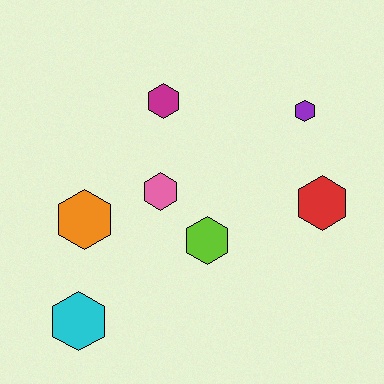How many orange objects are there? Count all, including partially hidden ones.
There is 1 orange object.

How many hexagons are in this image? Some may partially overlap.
There are 7 hexagons.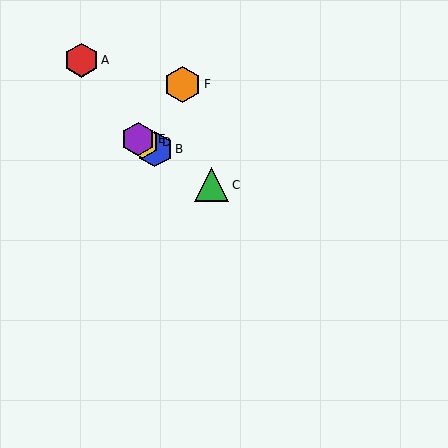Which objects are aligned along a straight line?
Objects B, C, D, E are aligned along a straight line.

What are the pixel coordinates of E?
Object E is at (138, 139).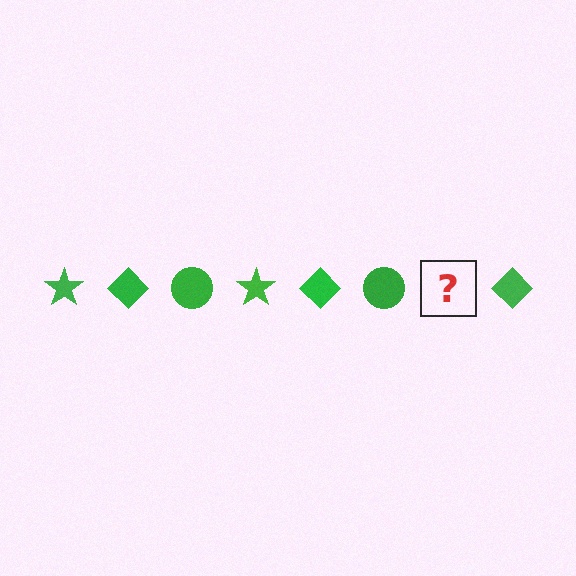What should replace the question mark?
The question mark should be replaced with a green star.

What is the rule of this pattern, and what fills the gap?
The rule is that the pattern cycles through star, diamond, circle shapes in green. The gap should be filled with a green star.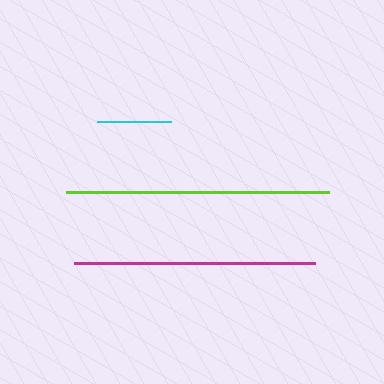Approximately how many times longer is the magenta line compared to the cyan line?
The magenta line is approximately 3.3 times the length of the cyan line.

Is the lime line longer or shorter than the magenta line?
The lime line is longer than the magenta line.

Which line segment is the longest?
The lime line is the longest at approximately 264 pixels.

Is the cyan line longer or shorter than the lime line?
The lime line is longer than the cyan line.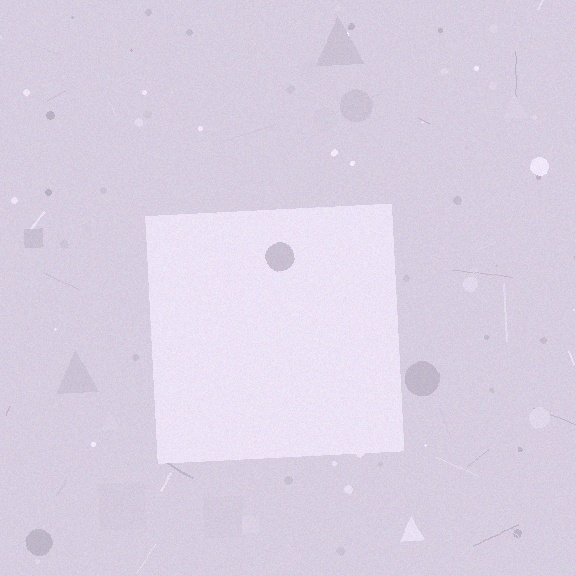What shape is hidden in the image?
A square is hidden in the image.